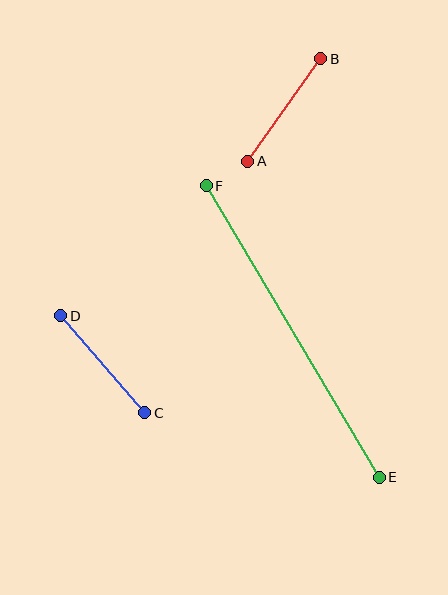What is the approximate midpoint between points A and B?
The midpoint is at approximately (284, 110) pixels.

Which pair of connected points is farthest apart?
Points E and F are farthest apart.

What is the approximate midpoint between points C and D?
The midpoint is at approximately (103, 364) pixels.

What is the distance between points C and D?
The distance is approximately 128 pixels.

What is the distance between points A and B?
The distance is approximately 126 pixels.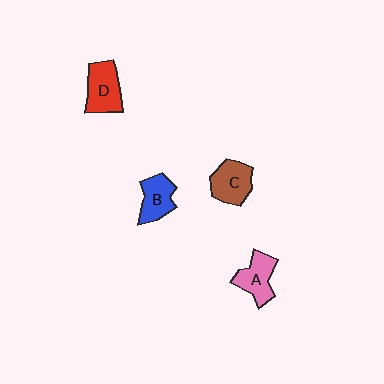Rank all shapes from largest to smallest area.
From largest to smallest: D (red), C (brown), A (pink), B (blue).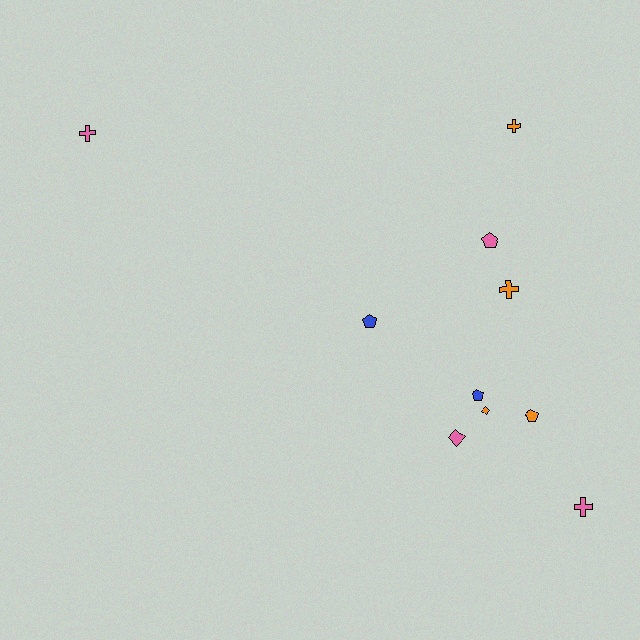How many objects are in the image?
There are 10 objects.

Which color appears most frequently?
Pink, with 4 objects.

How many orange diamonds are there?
There is 1 orange diamond.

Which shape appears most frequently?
Pentagon, with 4 objects.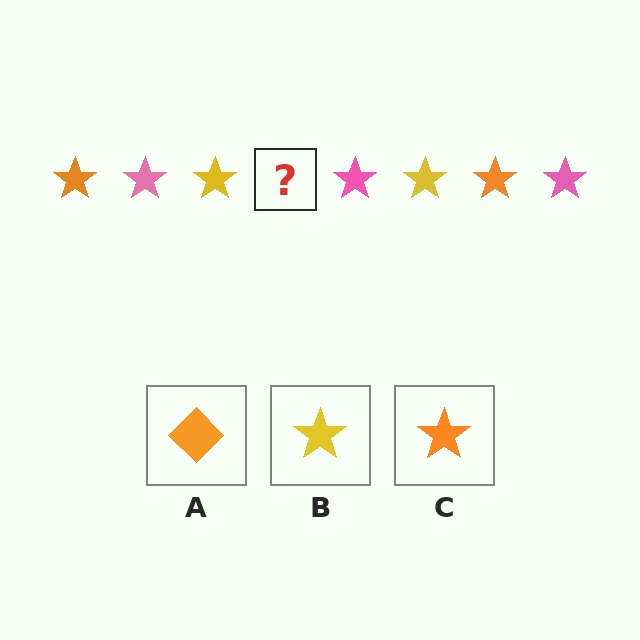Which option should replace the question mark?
Option C.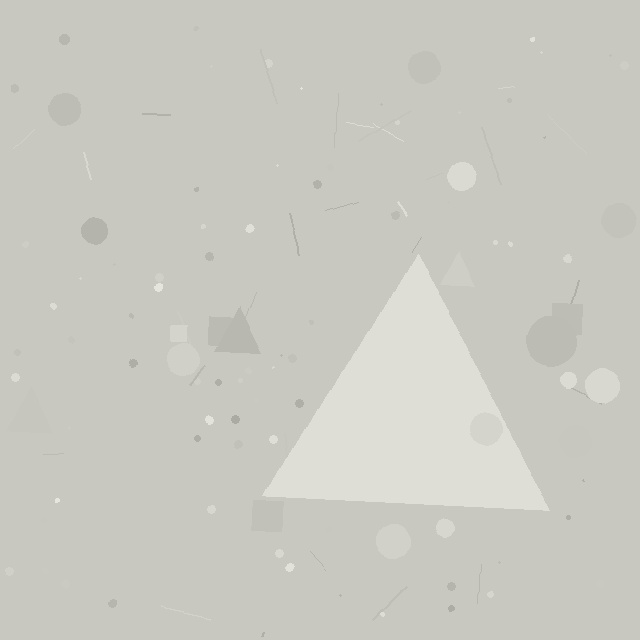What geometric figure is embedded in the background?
A triangle is embedded in the background.